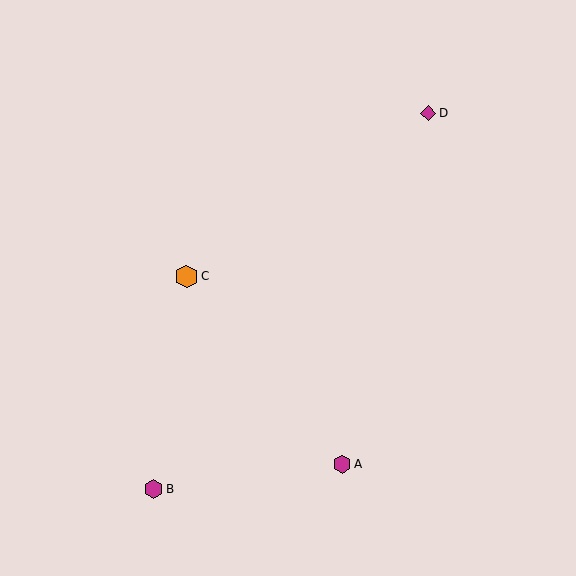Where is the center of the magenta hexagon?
The center of the magenta hexagon is at (154, 489).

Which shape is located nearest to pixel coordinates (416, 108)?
The magenta diamond (labeled D) at (428, 113) is nearest to that location.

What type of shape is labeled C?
Shape C is an orange hexagon.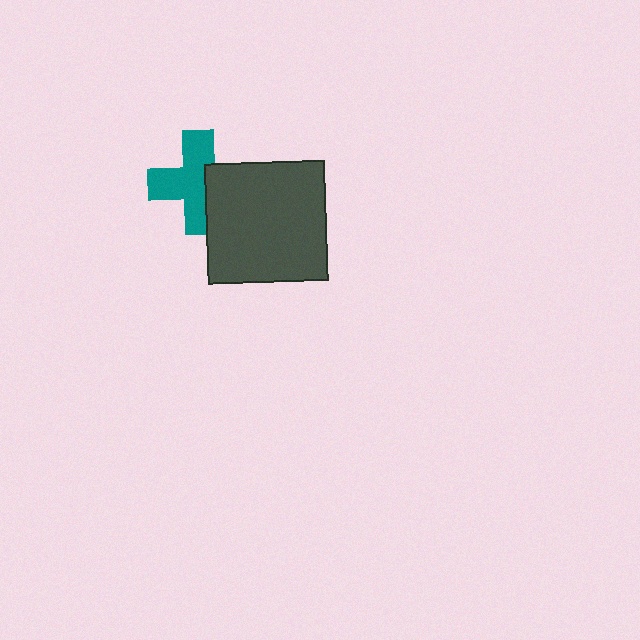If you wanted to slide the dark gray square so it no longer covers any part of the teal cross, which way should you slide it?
Slide it right — that is the most direct way to separate the two shapes.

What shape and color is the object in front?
The object in front is a dark gray square.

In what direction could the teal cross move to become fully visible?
The teal cross could move left. That would shift it out from behind the dark gray square entirely.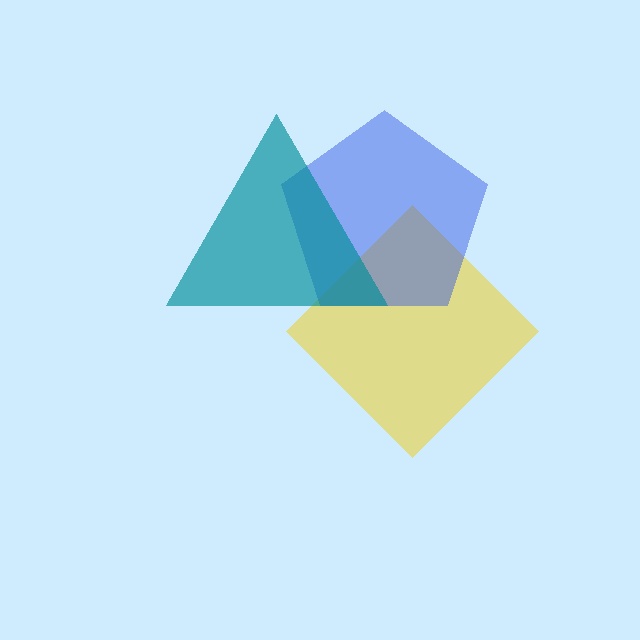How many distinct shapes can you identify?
There are 3 distinct shapes: a yellow diamond, a blue pentagon, a teal triangle.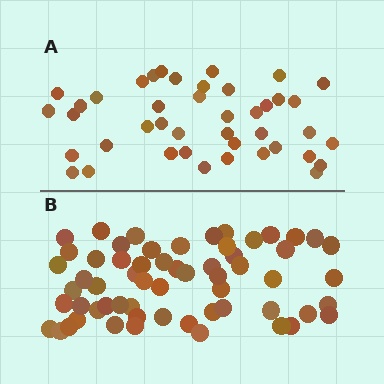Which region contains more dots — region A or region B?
Region B (the bottom region) has more dots.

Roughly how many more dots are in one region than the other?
Region B has approximately 20 more dots than region A.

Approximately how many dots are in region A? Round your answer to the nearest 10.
About 40 dots. (The exact count is 42, which rounds to 40.)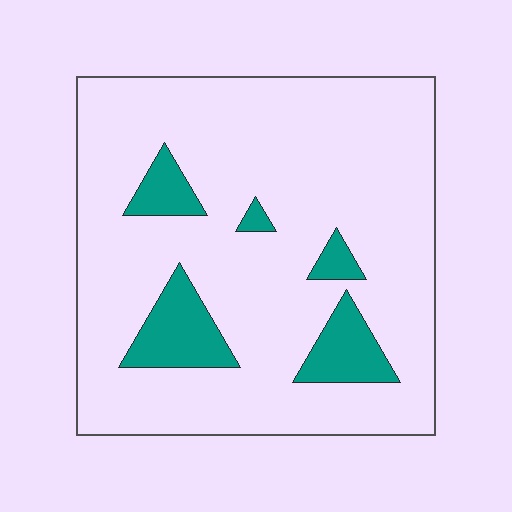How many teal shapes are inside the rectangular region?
5.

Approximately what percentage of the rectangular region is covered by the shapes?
Approximately 15%.